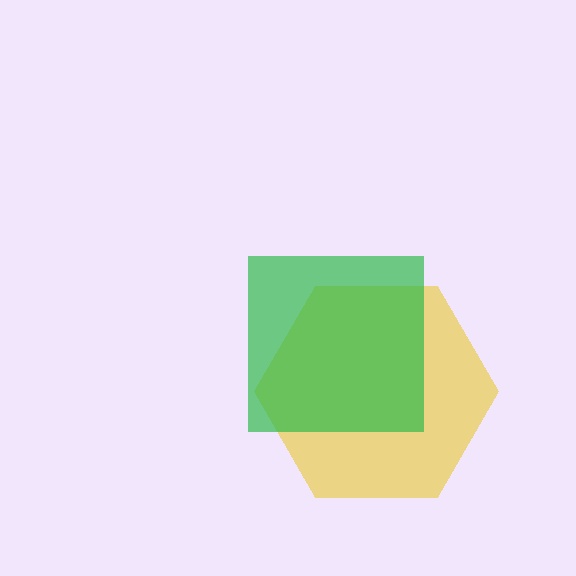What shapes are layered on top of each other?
The layered shapes are: a yellow hexagon, a green square.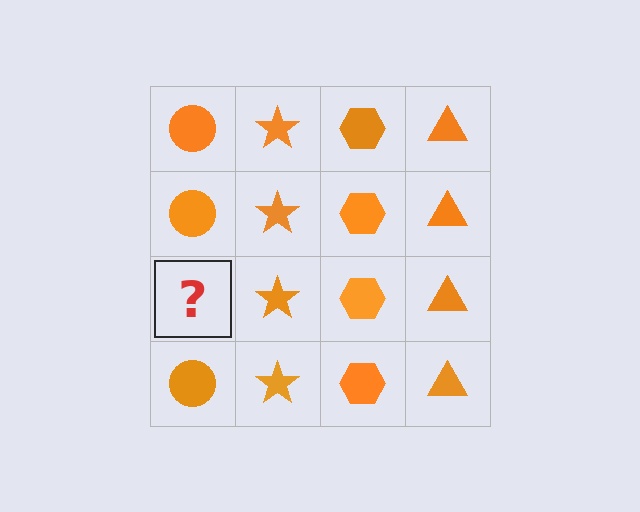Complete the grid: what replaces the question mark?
The question mark should be replaced with an orange circle.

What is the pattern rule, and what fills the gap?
The rule is that each column has a consistent shape. The gap should be filled with an orange circle.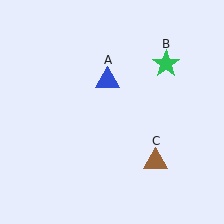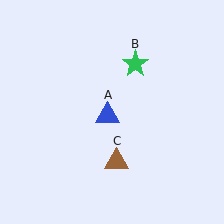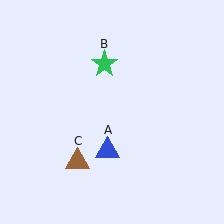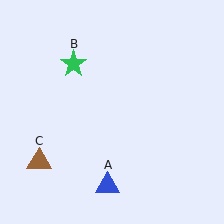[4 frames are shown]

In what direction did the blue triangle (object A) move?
The blue triangle (object A) moved down.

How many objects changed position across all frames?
3 objects changed position: blue triangle (object A), green star (object B), brown triangle (object C).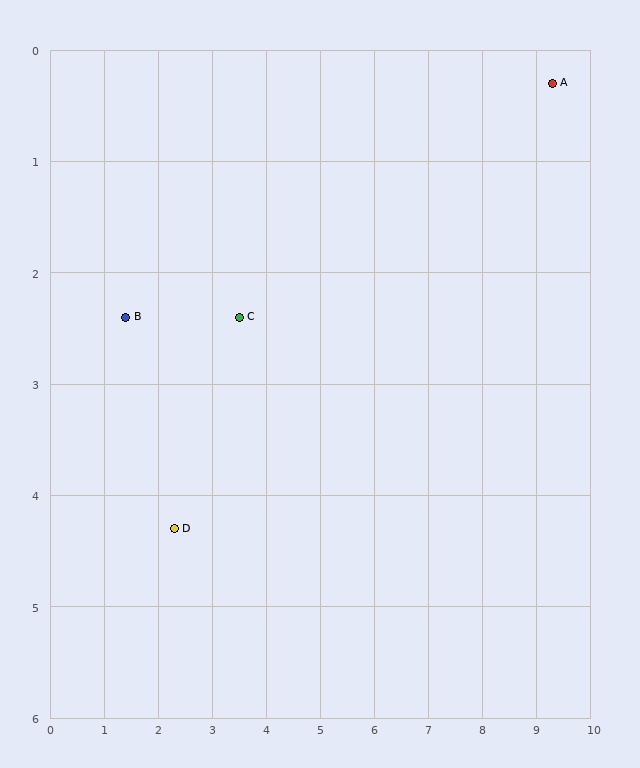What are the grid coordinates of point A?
Point A is at approximately (9.3, 0.3).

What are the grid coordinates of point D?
Point D is at approximately (2.3, 4.3).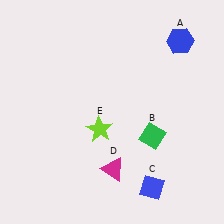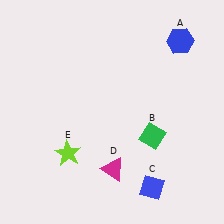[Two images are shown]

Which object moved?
The lime star (E) moved left.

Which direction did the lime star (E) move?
The lime star (E) moved left.